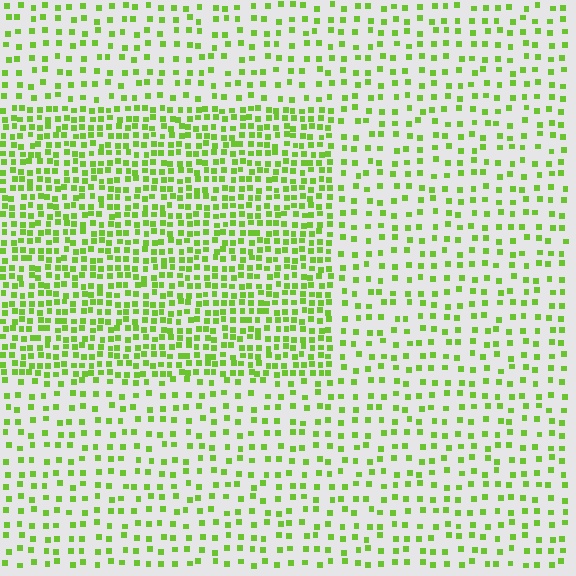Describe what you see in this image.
The image contains small lime elements arranged at two different densities. A rectangle-shaped region is visible where the elements are more densely packed than the surrounding area.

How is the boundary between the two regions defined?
The boundary is defined by a change in element density (approximately 2.2x ratio). All elements are the same color, size, and shape.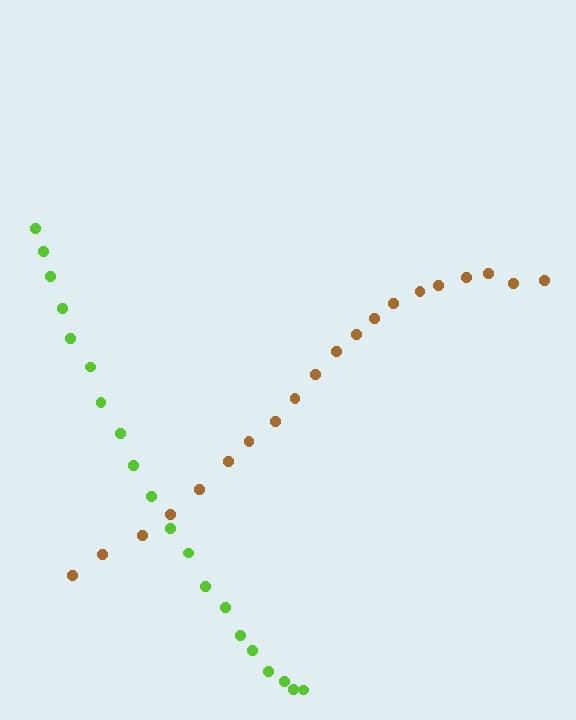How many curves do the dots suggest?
There are 2 distinct paths.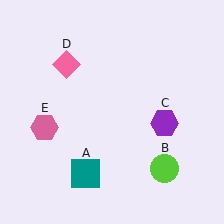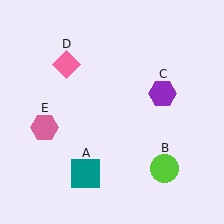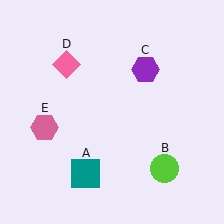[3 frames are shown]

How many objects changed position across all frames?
1 object changed position: purple hexagon (object C).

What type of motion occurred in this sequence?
The purple hexagon (object C) rotated counterclockwise around the center of the scene.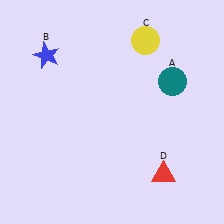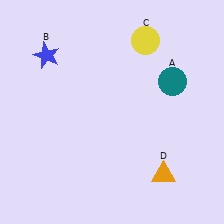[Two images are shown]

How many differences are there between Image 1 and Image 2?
There is 1 difference between the two images.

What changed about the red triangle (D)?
In Image 1, D is red. In Image 2, it changed to orange.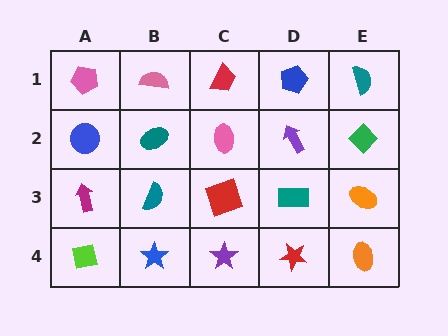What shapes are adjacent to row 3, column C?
A pink ellipse (row 2, column C), a purple star (row 4, column C), a teal semicircle (row 3, column B), a teal rectangle (row 3, column D).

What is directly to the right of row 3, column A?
A teal semicircle.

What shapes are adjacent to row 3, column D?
A purple arrow (row 2, column D), a red star (row 4, column D), a red square (row 3, column C), an orange ellipse (row 3, column E).